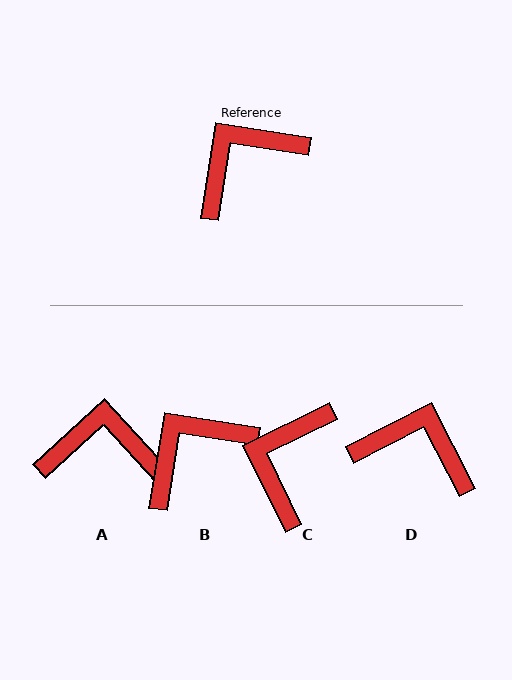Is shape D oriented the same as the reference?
No, it is off by about 54 degrees.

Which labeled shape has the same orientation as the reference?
B.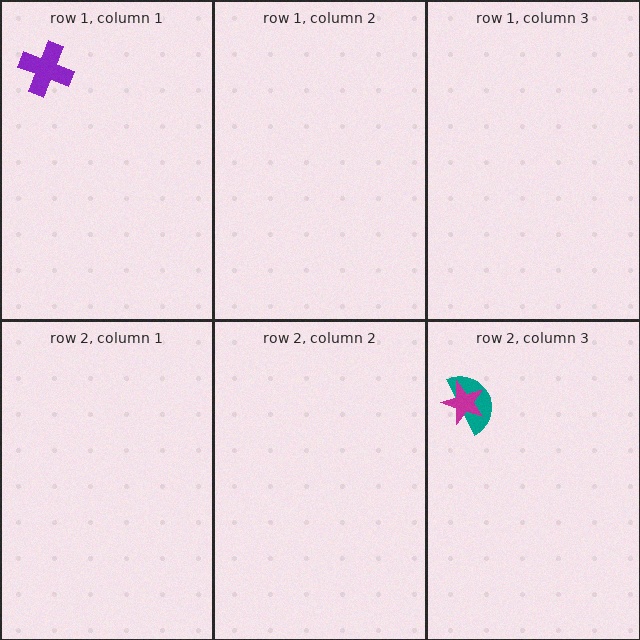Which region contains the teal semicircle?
The row 2, column 3 region.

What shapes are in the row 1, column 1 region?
The purple cross.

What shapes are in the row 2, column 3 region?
The teal semicircle, the magenta star.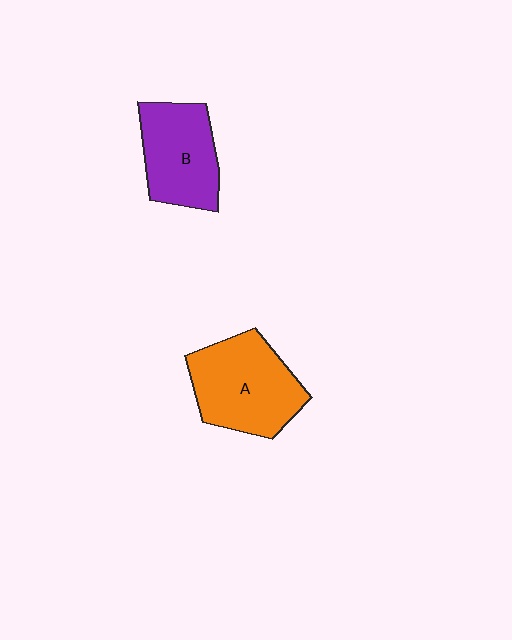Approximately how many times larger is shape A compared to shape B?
Approximately 1.2 times.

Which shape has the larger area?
Shape A (orange).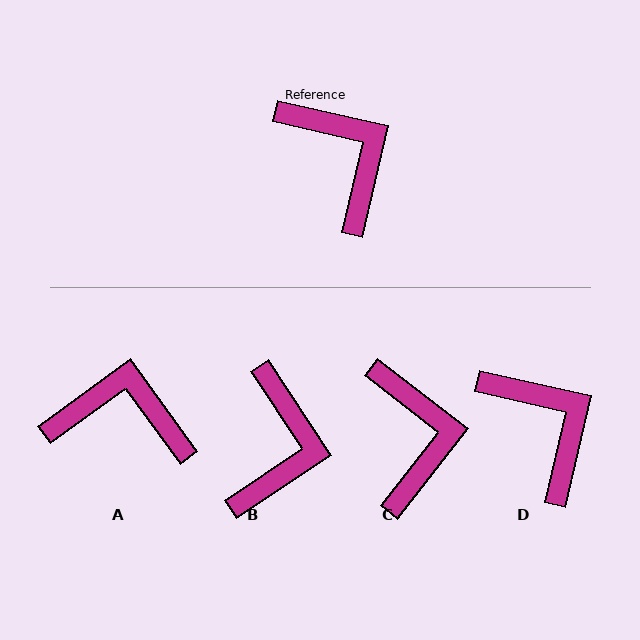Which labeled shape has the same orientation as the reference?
D.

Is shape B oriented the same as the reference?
No, it is off by about 44 degrees.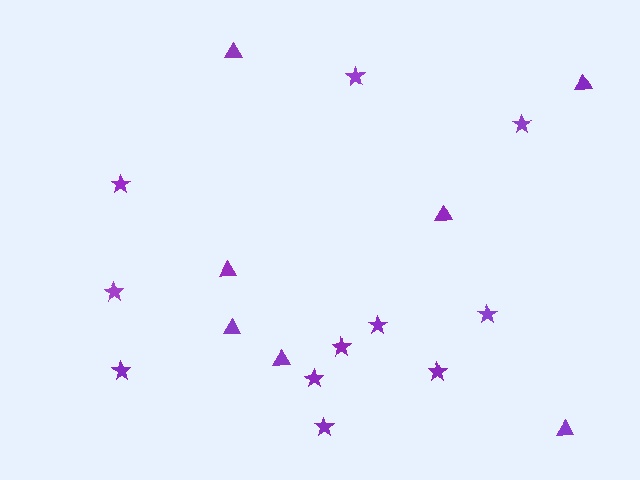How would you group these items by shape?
There are 2 groups: one group of triangles (7) and one group of stars (11).